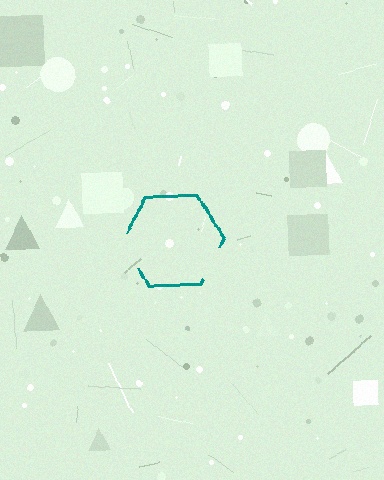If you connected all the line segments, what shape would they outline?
They would outline a hexagon.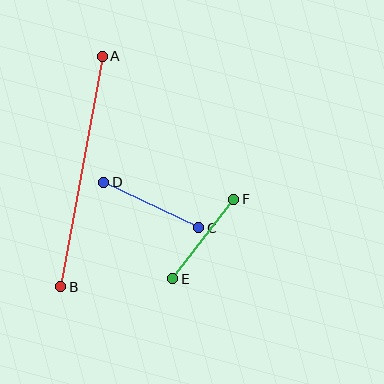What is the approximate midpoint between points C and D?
The midpoint is at approximately (151, 205) pixels.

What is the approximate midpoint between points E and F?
The midpoint is at approximately (203, 239) pixels.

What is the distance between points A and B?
The distance is approximately 234 pixels.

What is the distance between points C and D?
The distance is approximately 105 pixels.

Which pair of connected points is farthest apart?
Points A and B are farthest apart.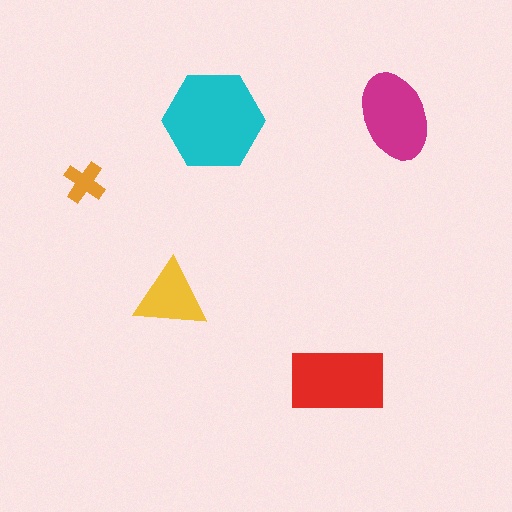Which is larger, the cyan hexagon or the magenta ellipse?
The cyan hexagon.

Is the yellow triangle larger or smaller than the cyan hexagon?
Smaller.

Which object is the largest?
The cyan hexagon.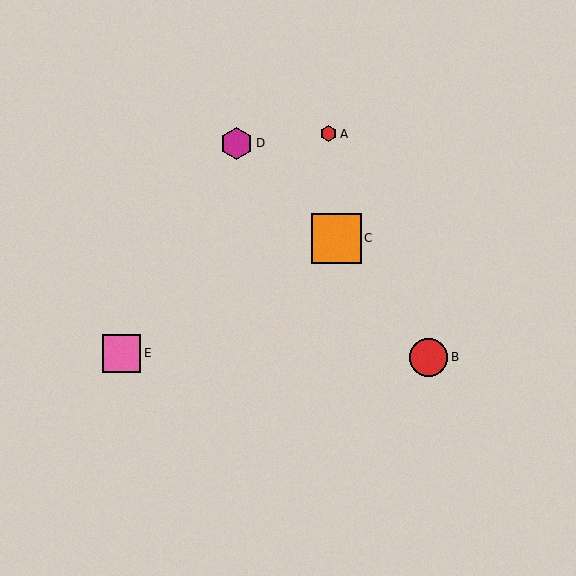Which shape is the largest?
The orange square (labeled C) is the largest.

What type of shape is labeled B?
Shape B is a red circle.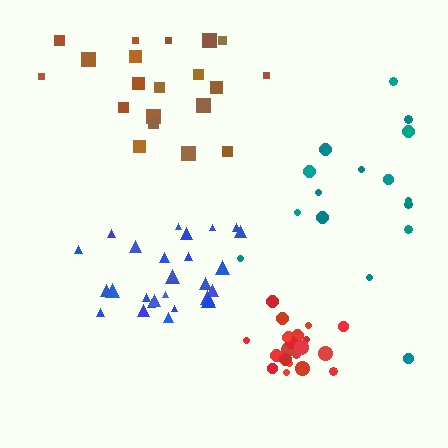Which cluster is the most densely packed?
Red.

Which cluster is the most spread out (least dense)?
Teal.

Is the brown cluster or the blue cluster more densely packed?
Blue.